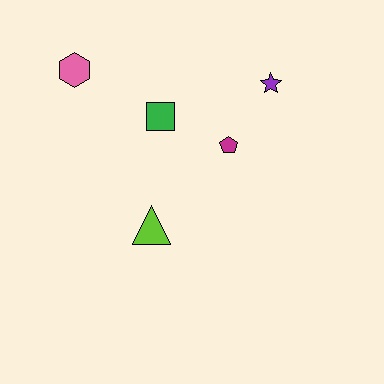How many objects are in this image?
There are 5 objects.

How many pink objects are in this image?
There is 1 pink object.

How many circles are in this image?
There are no circles.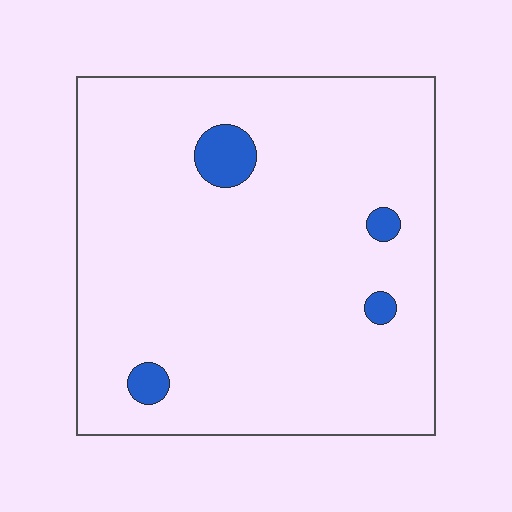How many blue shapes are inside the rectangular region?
4.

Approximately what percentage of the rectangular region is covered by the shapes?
Approximately 5%.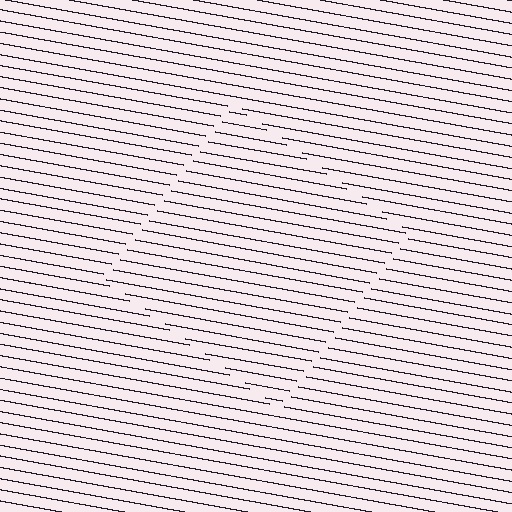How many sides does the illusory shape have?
4 sides — the line-ends trace a square.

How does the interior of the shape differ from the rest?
The interior of the shape contains the same grating, shifted by half a period — the contour is defined by the phase discontinuity where line-ends from the inner and outer gratings abut.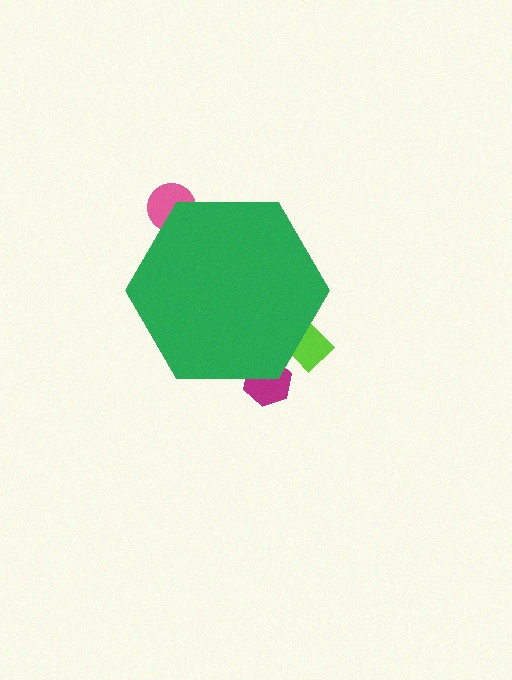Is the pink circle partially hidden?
Yes, the pink circle is partially hidden behind the green hexagon.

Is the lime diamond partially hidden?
Yes, the lime diamond is partially hidden behind the green hexagon.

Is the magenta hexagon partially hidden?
Yes, the magenta hexagon is partially hidden behind the green hexagon.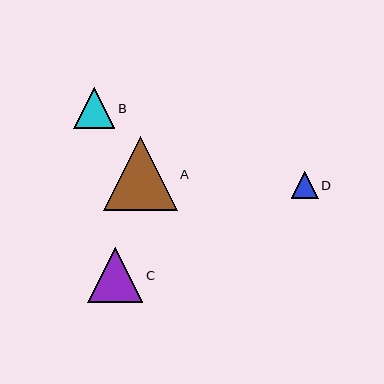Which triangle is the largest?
Triangle A is the largest with a size of approximately 74 pixels.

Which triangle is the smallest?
Triangle D is the smallest with a size of approximately 27 pixels.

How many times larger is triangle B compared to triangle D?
Triangle B is approximately 1.5 times the size of triangle D.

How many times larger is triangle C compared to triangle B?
Triangle C is approximately 1.3 times the size of triangle B.